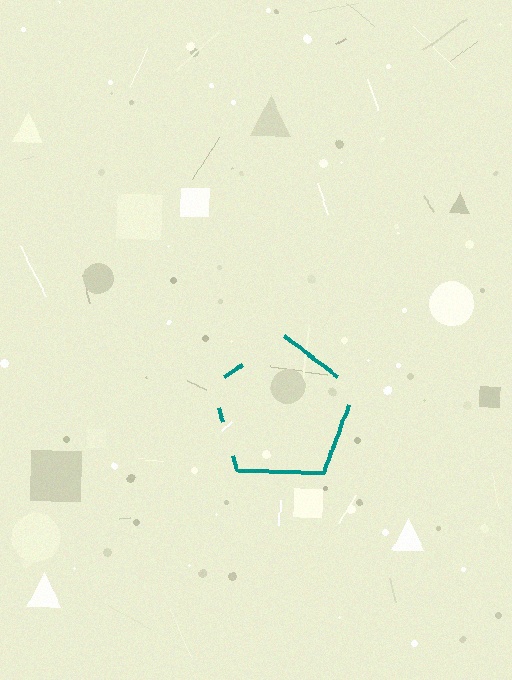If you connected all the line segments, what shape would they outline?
They would outline a pentagon.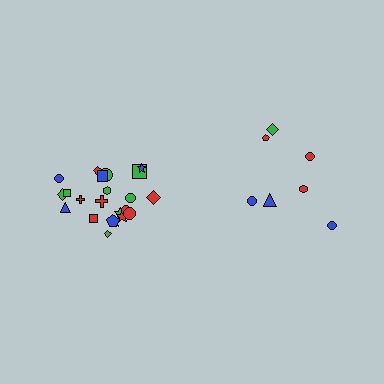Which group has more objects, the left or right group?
The left group.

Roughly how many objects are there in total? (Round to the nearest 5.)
Roughly 30 objects in total.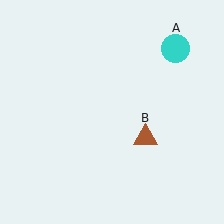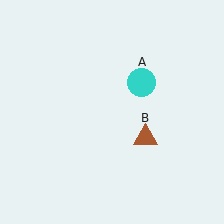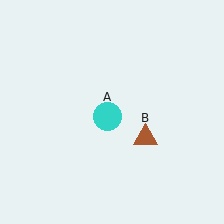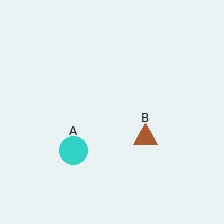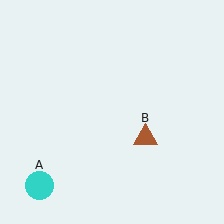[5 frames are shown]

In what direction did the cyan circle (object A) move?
The cyan circle (object A) moved down and to the left.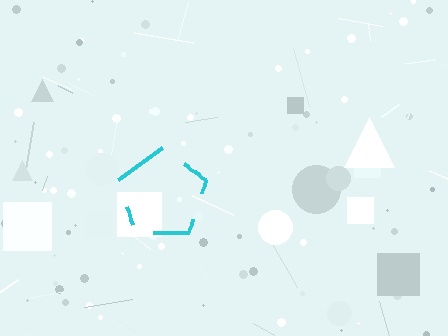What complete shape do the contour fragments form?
The contour fragments form a pentagon.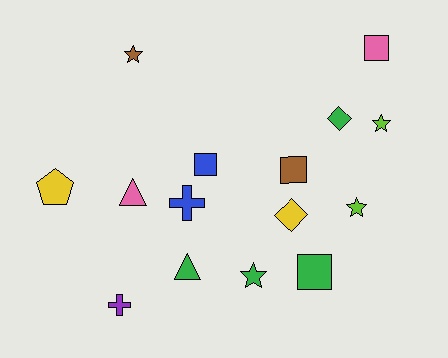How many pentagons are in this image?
There is 1 pentagon.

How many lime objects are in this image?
There are 2 lime objects.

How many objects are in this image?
There are 15 objects.